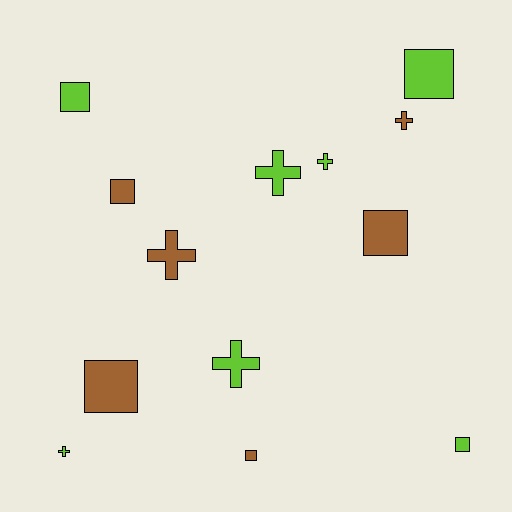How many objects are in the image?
There are 13 objects.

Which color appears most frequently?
Lime, with 7 objects.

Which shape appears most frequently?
Square, with 7 objects.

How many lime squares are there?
There are 3 lime squares.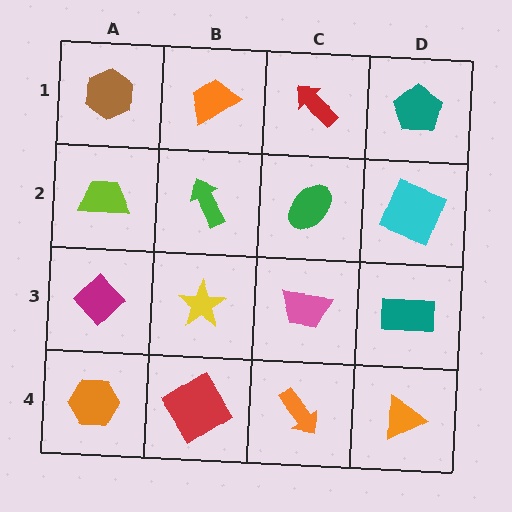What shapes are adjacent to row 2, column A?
A brown hexagon (row 1, column A), a magenta diamond (row 3, column A), a green arrow (row 2, column B).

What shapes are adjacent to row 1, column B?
A green arrow (row 2, column B), a brown hexagon (row 1, column A), a red arrow (row 1, column C).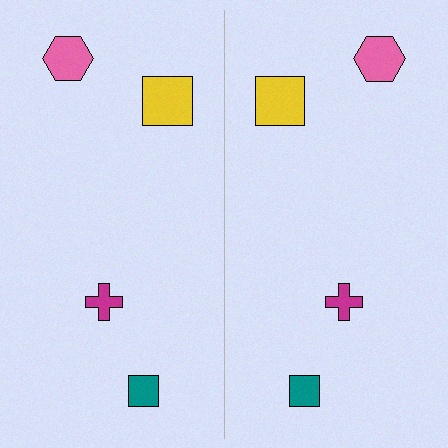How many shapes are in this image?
There are 8 shapes in this image.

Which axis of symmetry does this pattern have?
The pattern has a vertical axis of symmetry running through the center of the image.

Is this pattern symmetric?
Yes, this pattern has bilateral (reflection) symmetry.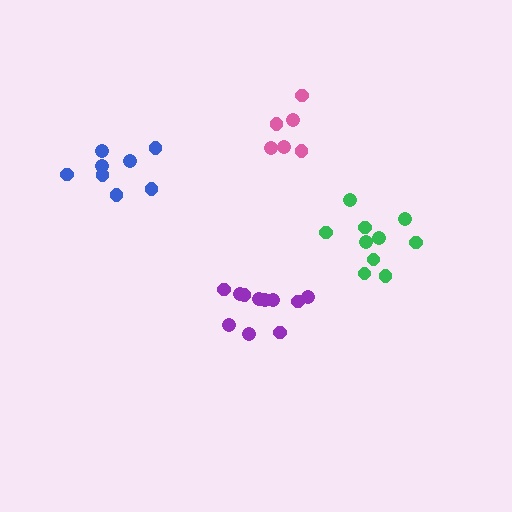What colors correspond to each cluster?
The clusters are colored: purple, pink, blue, green.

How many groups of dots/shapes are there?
There are 4 groups.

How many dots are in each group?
Group 1: 11 dots, Group 2: 6 dots, Group 3: 8 dots, Group 4: 10 dots (35 total).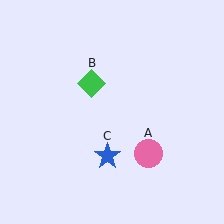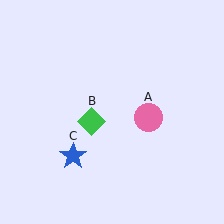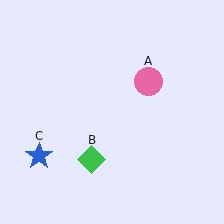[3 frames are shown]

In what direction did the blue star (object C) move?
The blue star (object C) moved left.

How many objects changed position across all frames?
3 objects changed position: pink circle (object A), green diamond (object B), blue star (object C).